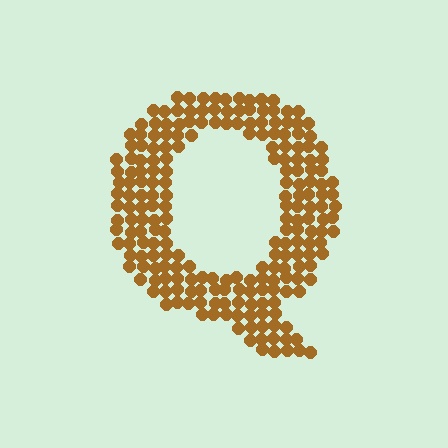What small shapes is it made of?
It is made of small circles.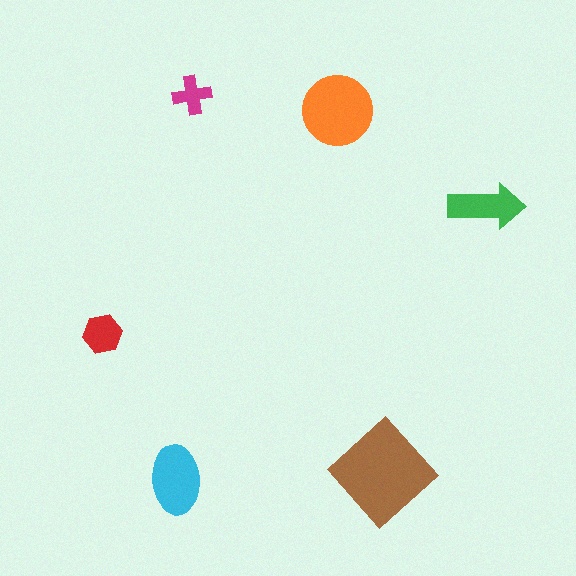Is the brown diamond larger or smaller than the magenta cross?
Larger.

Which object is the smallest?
The magenta cross.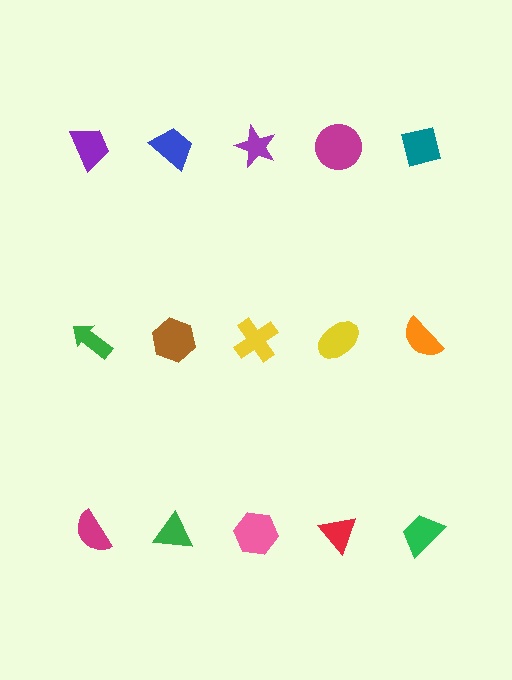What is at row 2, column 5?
An orange semicircle.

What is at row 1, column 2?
A blue trapezoid.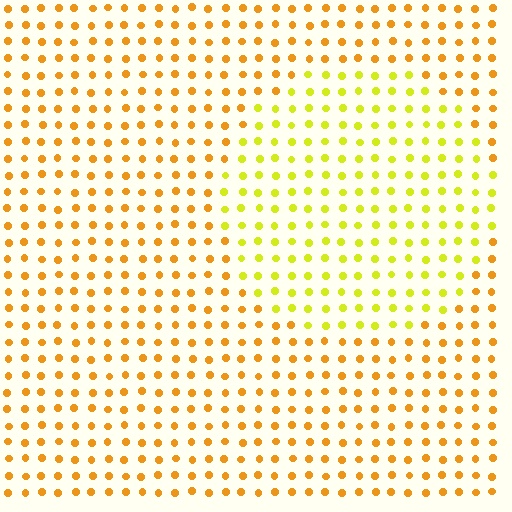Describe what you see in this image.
The image is filled with small orange elements in a uniform arrangement. A circle-shaped region is visible where the elements are tinted to a slightly different hue, forming a subtle color boundary.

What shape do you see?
I see a circle.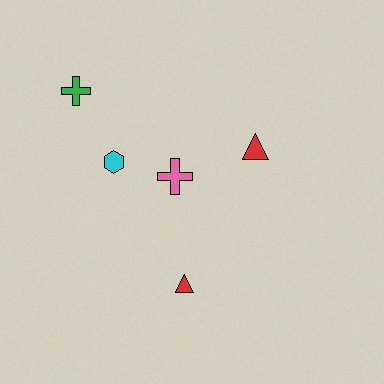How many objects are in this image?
There are 5 objects.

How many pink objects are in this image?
There is 1 pink object.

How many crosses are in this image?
There are 2 crosses.